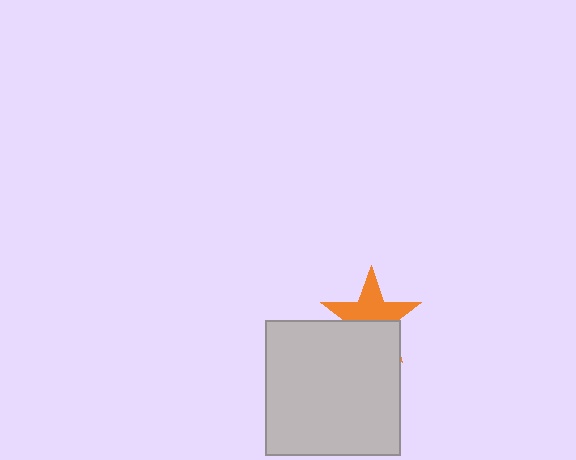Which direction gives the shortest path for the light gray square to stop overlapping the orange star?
Moving down gives the shortest separation.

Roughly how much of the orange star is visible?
About half of it is visible (roughly 55%).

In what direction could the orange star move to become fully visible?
The orange star could move up. That would shift it out from behind the light gray square entirely.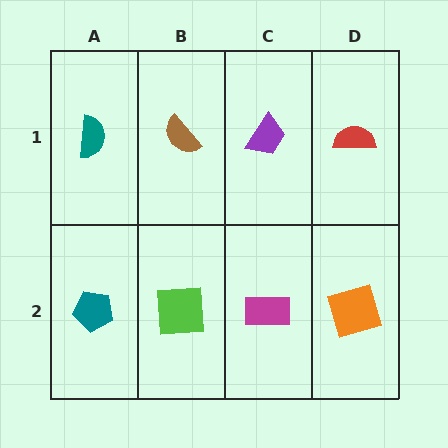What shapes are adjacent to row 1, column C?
A magenta rectangle (row 2, column C), a brown semicircle (row 1, column B), a red semicircle (row 1, column D).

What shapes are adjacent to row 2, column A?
A teal semicircle (row 1, column A), a lime square (row 2, column B).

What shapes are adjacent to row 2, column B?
A brown semicircle (row 1, column B), a teal pentagon (row 2, column A), a magenta rectangle (row 2, column C).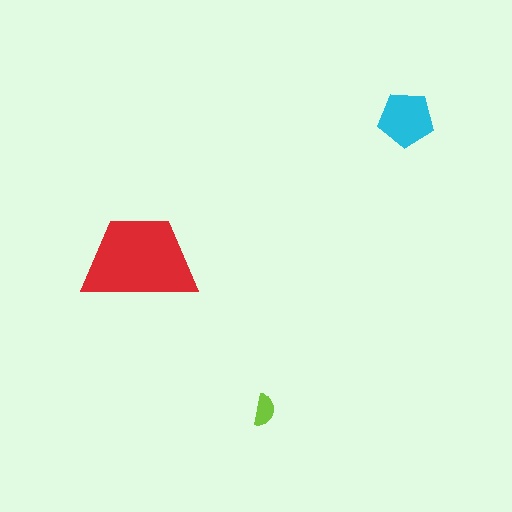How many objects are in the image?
There are 3 objects in the image.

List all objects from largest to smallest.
The red trapezoid, the cyan pentagon, the lime semicircle.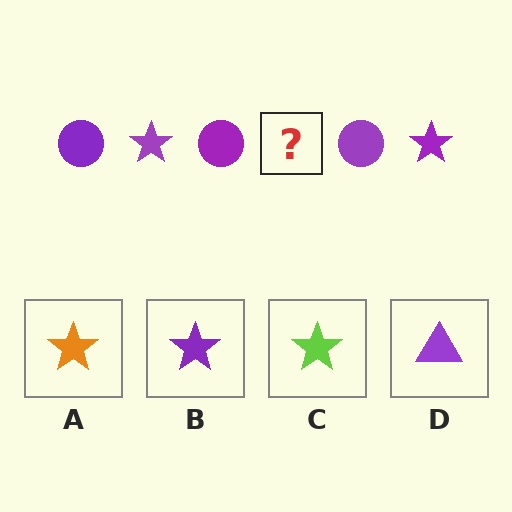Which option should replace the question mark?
Option B.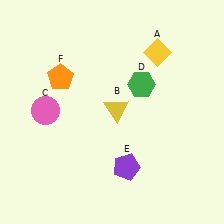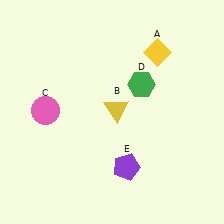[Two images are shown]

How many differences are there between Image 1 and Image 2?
There is 1 difference between the two images.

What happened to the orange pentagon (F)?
The orange pentagon (F) was removed in Image 2. It was in the top-left area of Image 1.